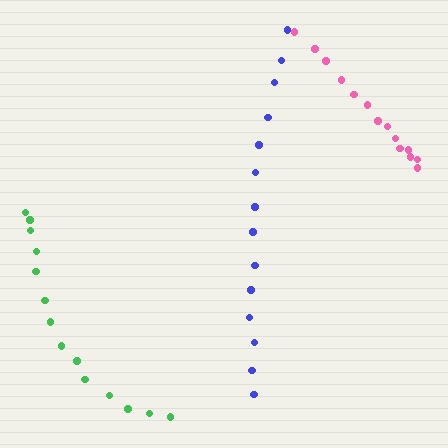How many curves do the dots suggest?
There are 3 distinct paths.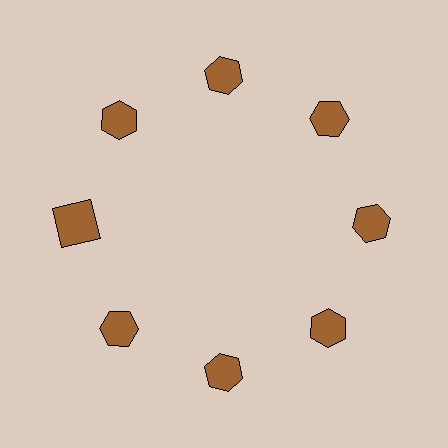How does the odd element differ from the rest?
It has a different shape: square instead of hexagon.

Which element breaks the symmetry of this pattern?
The brown square at roughly the 9 o'clock position breaks the symmetry. All other shapes are brown hexagons.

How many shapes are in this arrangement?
There are 8 shapes arranged in a ring pattern.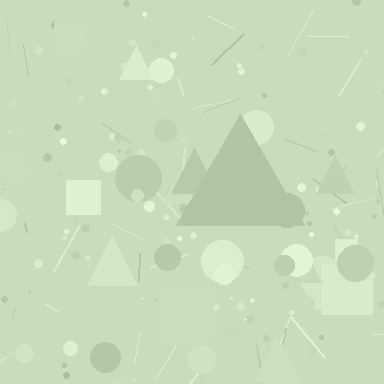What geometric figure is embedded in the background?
A triangle is embedded in the background.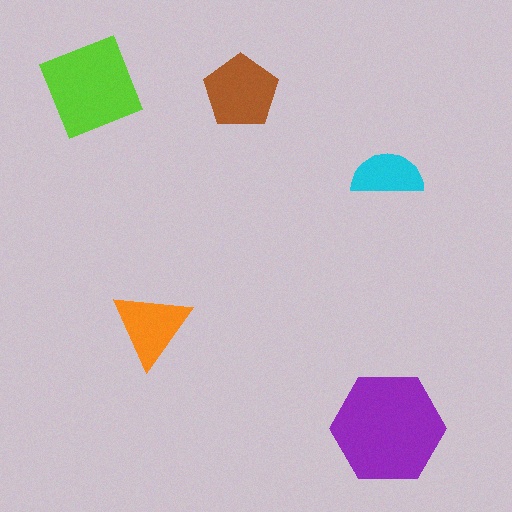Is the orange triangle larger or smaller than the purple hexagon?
Smaller.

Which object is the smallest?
The cyan semicircle.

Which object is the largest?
The purple hexagon.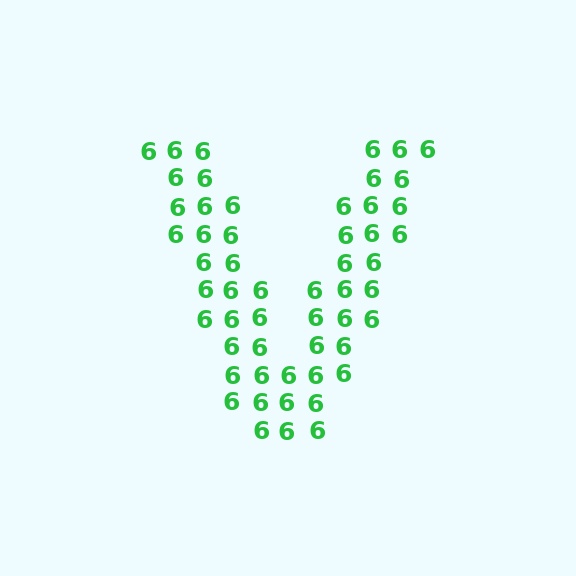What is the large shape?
The large shape is the letter V.